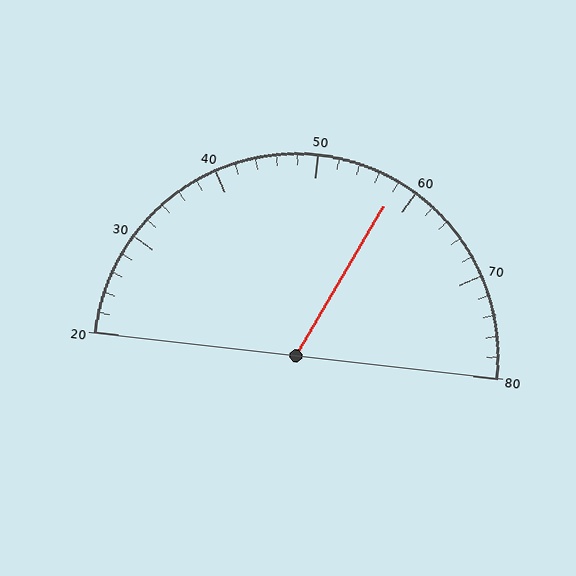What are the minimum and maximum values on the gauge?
The gauge ranges from 20 to 80.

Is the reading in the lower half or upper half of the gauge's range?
The reading is in the upper half of the range (20 to 80).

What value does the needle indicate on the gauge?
The needle indicates approximately 58.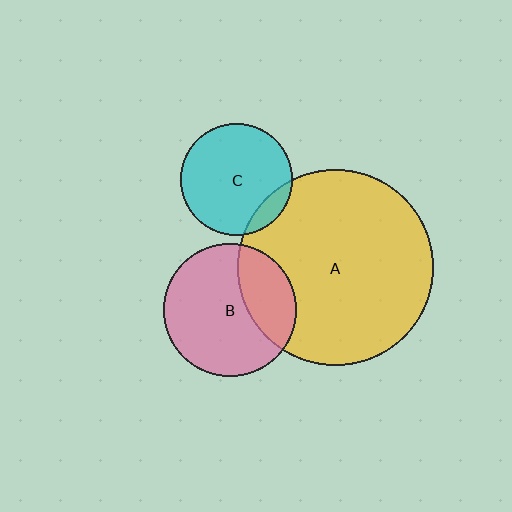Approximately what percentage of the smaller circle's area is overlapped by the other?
Approximately 10%.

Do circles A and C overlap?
Yes.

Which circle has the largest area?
Circle A (yellow).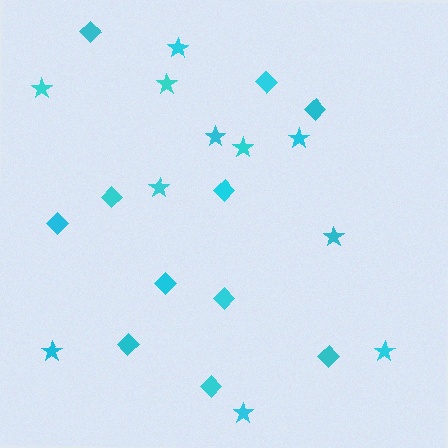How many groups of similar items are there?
There are 2 groups: one group of diamonds (11) and one group of stars (11).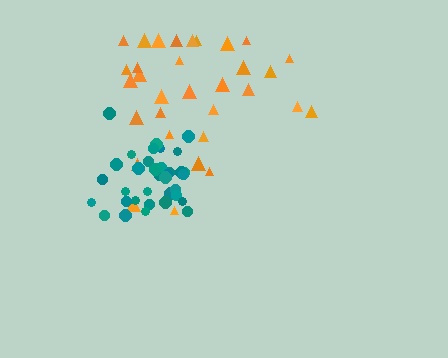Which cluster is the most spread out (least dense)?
Orange.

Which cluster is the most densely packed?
Teal.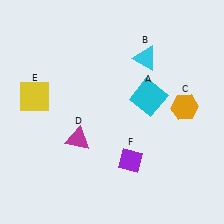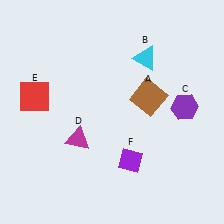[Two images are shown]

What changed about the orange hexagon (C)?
In Image 1, C is orange. In Image 2, it changed to purple.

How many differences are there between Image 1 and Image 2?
There are 3 differences between the two images.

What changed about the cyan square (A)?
In Image 1, A is cyan. In Image 2, it changed to brown.